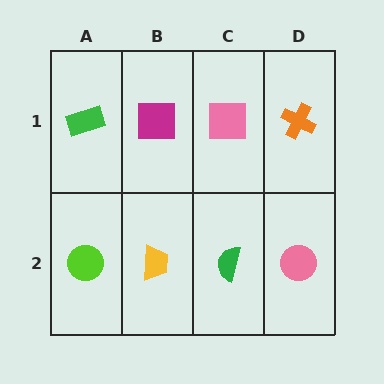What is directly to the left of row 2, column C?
A yellow trapezoid.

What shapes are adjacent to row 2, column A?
A green rectangle (row 1, column A), a yellow trapezoid (row 2, column B).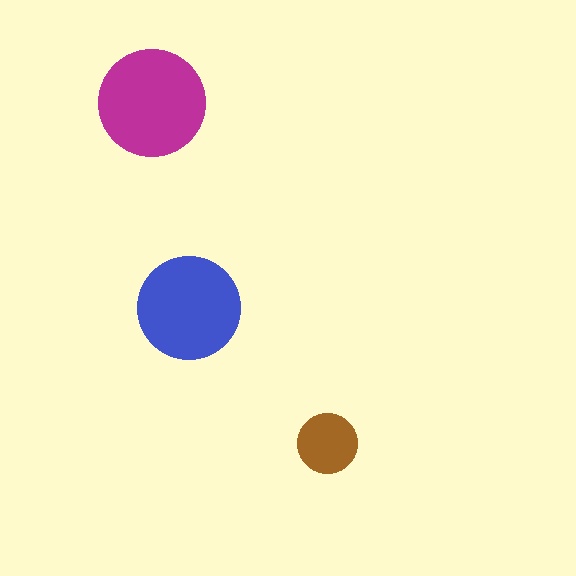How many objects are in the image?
There are 3 objects in the image.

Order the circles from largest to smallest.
the magenta one, the blue one, the brown one.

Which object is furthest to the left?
The magenta circle is leftmost.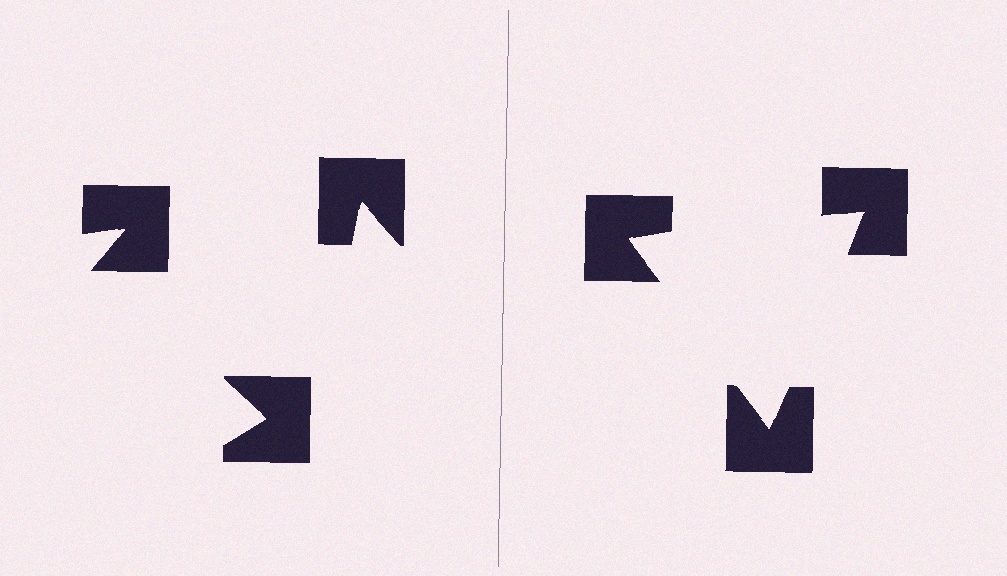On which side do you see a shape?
An illusory triangle appears on the right side. On the left side the wedge cuts are rotated, so no coherent shape forms.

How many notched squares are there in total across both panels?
6 — 3 on each side.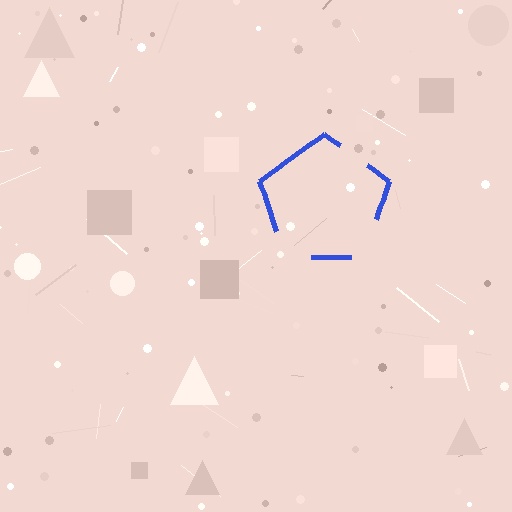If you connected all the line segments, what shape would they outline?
They would outline a pentagon.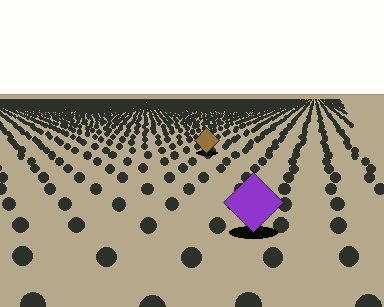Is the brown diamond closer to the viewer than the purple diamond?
No. The purple diamond is closer — you can tell from the texture gradient: the ground texture is coarser near it.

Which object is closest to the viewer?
The purple diamond is closest. The texture marks near it are larger and more spread out.